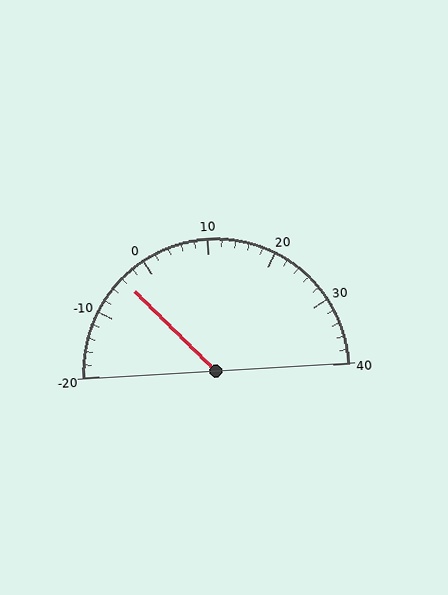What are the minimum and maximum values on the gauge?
The gauge ranges from -20 to 40.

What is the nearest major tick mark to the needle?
The nearest major tick mark is 0.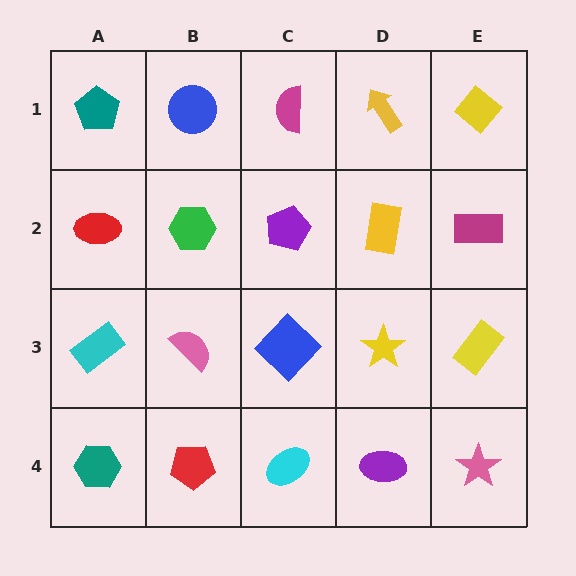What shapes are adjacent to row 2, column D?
A yellow arrow (row 1, column D), a yellow star (row 3, column D), a purple pentagon (row 2, column C), a magenta rectangle (row 2, column E).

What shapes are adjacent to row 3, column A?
A red ellipse (row 2, column A), a teal hexagon (row 4, column A), a pink semicircle (row 3, column B).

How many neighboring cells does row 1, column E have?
2.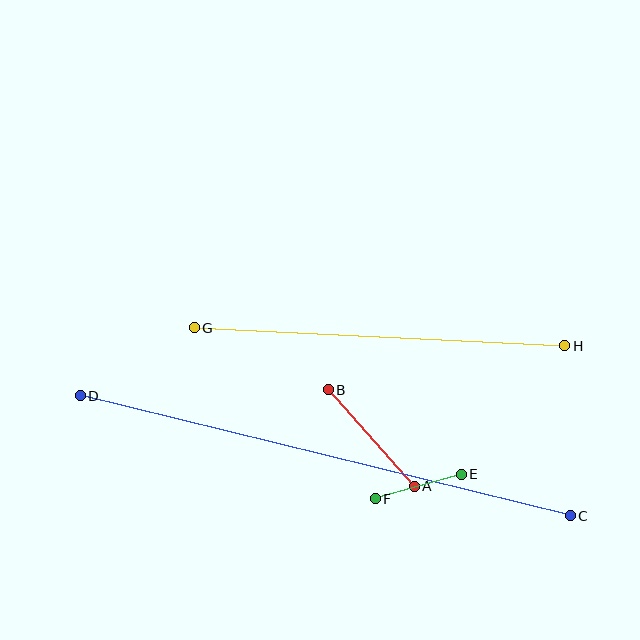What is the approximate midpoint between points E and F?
The midpoint is at approximately (418, 486) pixels.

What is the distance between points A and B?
The distance is approximately 129 pixels.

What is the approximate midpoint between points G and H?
The midpoint is at approximately (380, 337) pixels.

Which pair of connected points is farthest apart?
Points C and D are farthest apart.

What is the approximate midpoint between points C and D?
The midpoint is at approximately (325, 456) pixels.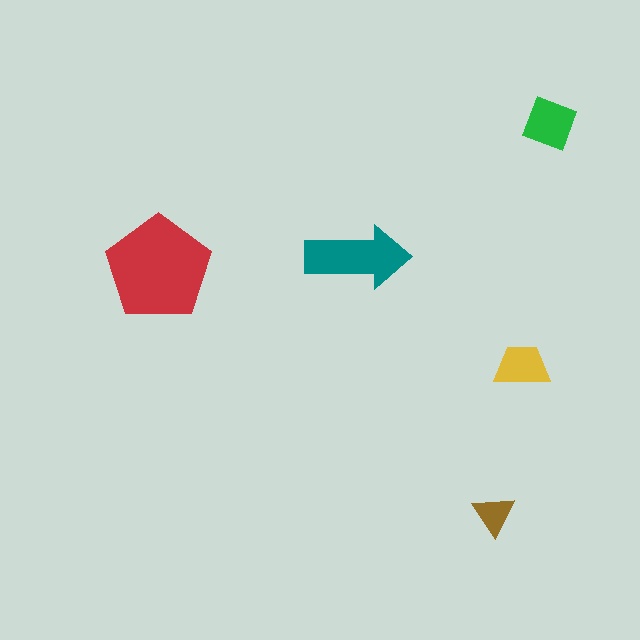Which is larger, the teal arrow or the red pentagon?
The red pentagon.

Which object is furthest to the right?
The green diamond is rightmost.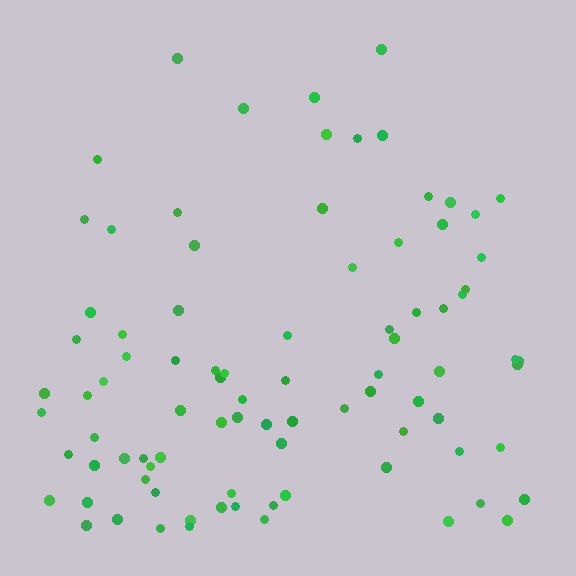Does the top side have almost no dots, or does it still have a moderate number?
Still a moderate number, just noticeably fewer than the bottom.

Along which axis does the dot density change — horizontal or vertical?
Vertical.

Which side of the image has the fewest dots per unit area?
The top.